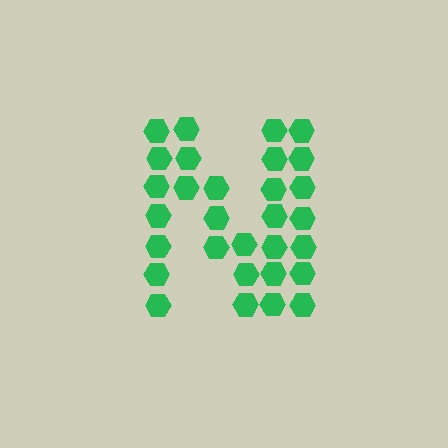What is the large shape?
The large shape is the letter N.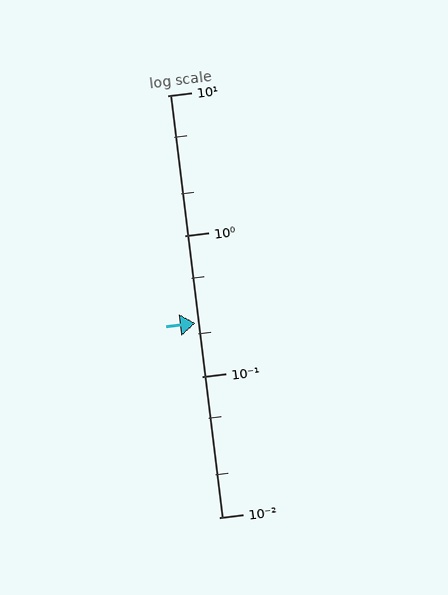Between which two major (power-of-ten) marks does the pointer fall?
The pointer is between 0.1 and 1.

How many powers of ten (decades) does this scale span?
The scale spans 3 decades, from 0.01 to 10.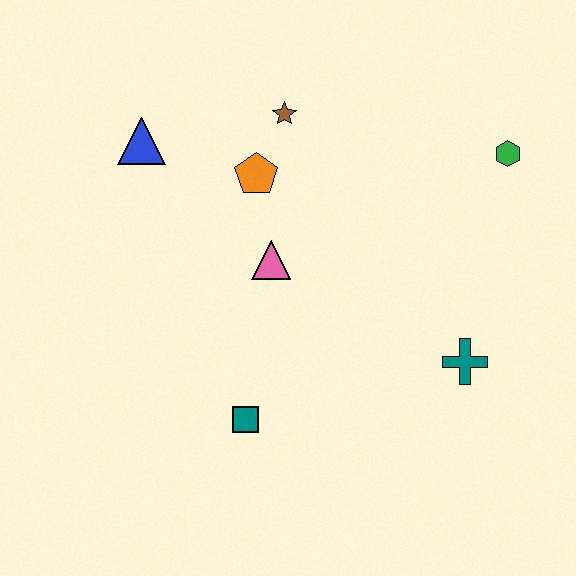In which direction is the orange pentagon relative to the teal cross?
The orange pentagon is to the left of the teal cross.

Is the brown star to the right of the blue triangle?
Yes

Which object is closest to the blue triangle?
The orange pentagon is closest to the blue triangle.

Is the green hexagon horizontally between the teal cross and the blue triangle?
No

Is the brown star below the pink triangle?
No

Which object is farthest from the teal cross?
The blue triangle is farthest from the teal cross.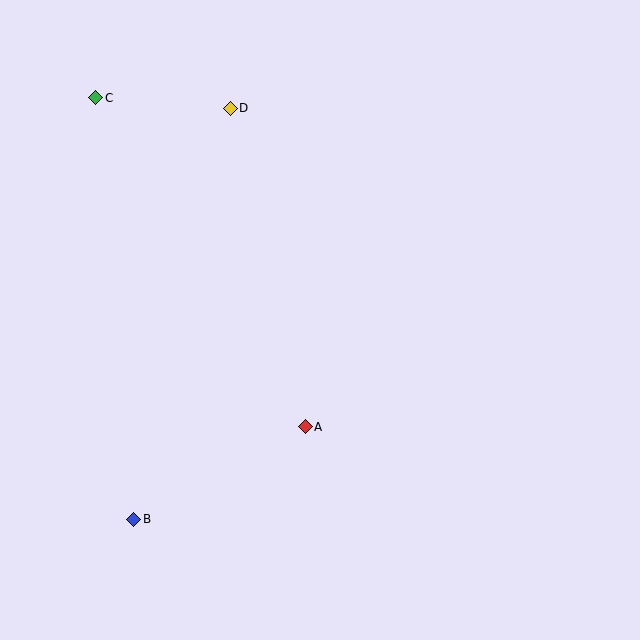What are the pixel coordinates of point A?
Point A is at (305, 427).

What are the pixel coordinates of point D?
Point D is at (230, 108).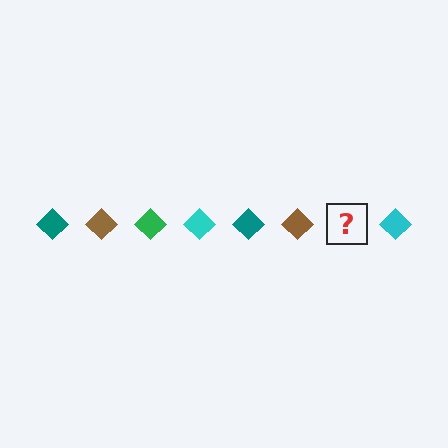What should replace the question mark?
The question mark should be replaced with a green diamond.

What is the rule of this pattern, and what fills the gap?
The rule is that the pattern cycles through teal, brown, green, cyan diamonds. The gap should be filled with a green diamond.